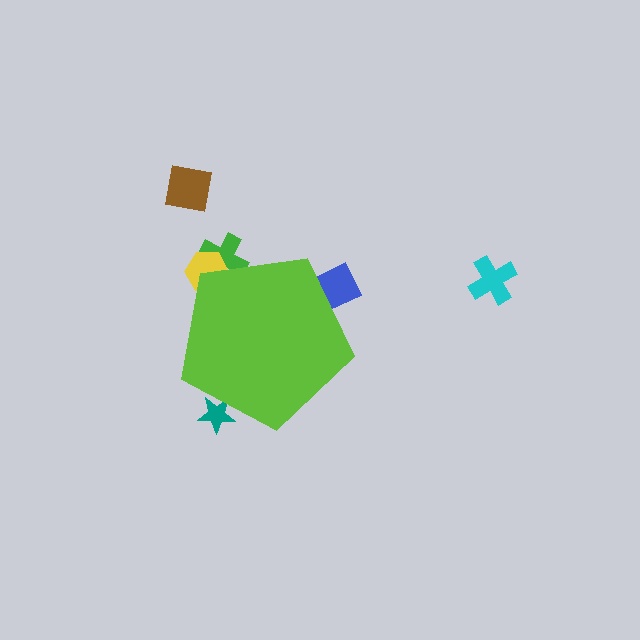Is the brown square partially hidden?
No, the brown square is fully visible.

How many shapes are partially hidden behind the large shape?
4 shapes are partially hidden.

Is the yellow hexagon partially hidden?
Yes, the yellow hexagon is partially hidden behind the lime pentagon.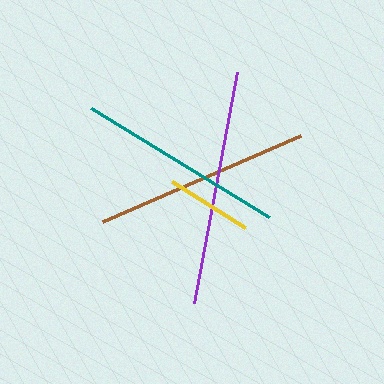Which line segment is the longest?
The purple line is the longest at approximately 235 pixels.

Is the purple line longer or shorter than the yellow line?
The purple line is longer than the yellow line.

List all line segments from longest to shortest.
From longest to shortest: purple, brown, teal, yellow.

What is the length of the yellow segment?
The yellow segment is approximately 86 pixels long.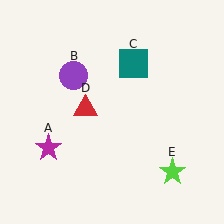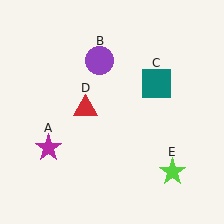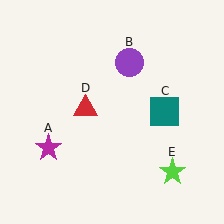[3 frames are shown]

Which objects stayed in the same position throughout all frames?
Magenta star (object A) and red triangle (object D) and lime star (object E) remained stationary.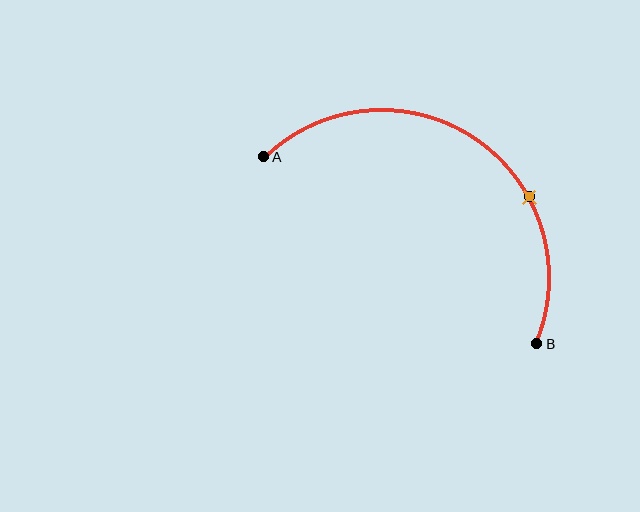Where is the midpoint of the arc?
The arc midpoint is the point on the curve farthest from the straight line joining A and B. It sits above and to the right of that line.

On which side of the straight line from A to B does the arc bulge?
The arc bulges above and to the right of the straight line connecting A and B.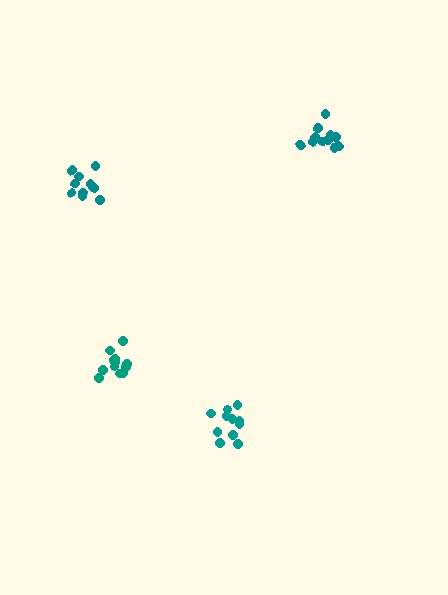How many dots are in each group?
Group 1: 11 dots, Group 2: 12 dots, Group 3: 11 dots, Group 4: 11 dots (45 total).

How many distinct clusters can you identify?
There are 4 distinct clusters.